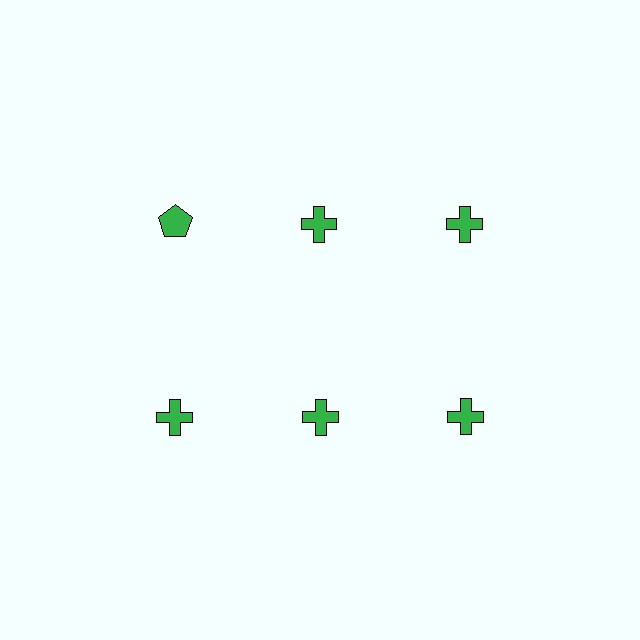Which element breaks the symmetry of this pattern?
The green pentagon in the top row, leftmost column breaks the symmetry. All other shapes are green crosses.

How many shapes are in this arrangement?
There are 6 shapes arranged in a grid pattern.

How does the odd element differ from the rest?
It has a different shape: pentagon instead of cross.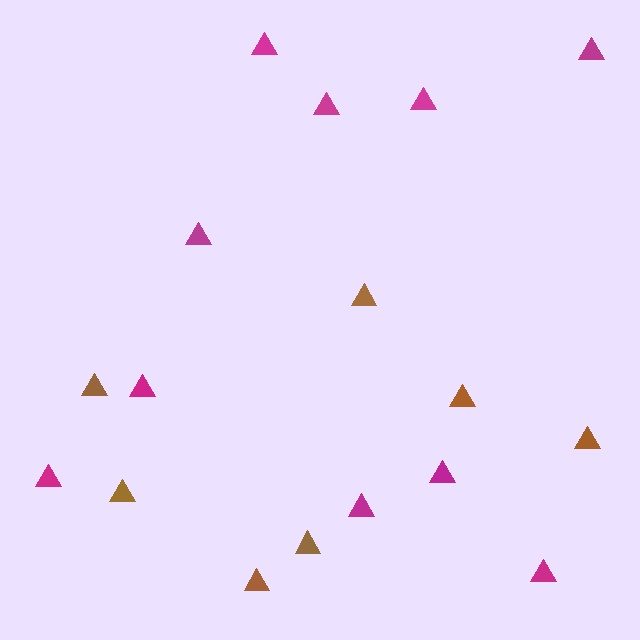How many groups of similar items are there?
There are 2 groups: one group of brown triangles (7) and one group of magenta triangles (10).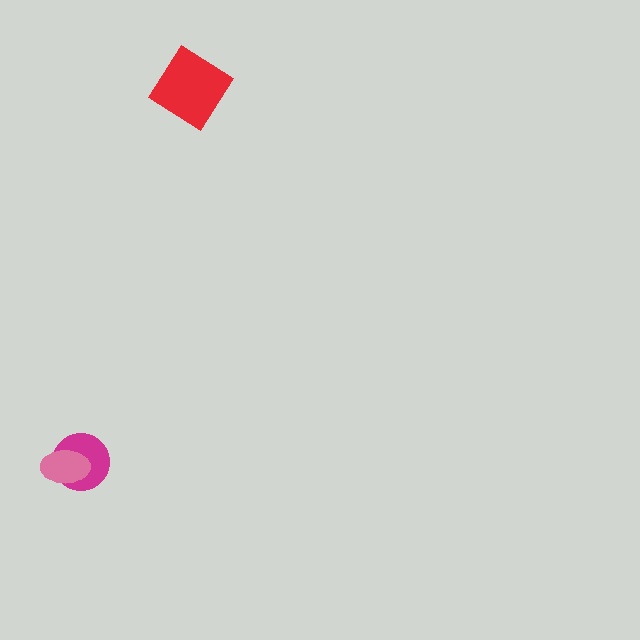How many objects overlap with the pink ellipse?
1 object overlaps with the pink ellipse.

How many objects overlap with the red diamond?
0 objects overlap with the red diamond.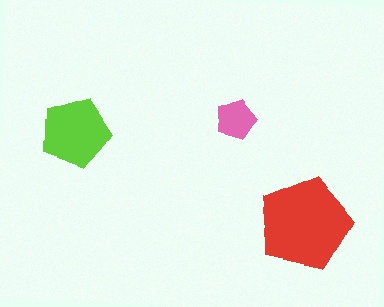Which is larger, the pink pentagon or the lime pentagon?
The lime one.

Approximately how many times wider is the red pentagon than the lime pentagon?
About 1.5 times wider.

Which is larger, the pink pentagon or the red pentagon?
The red one.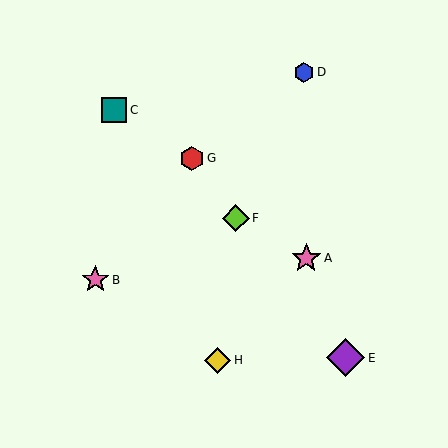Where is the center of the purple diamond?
The center of the purple diamond is at (346, 358).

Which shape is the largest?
The purple diamond (labeled E) is the largest.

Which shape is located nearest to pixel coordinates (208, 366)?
The yellow diamond (labeled H) at (218, 360) is nearest to that location.